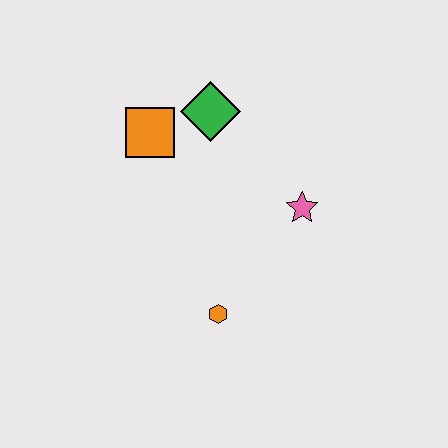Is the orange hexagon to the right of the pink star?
No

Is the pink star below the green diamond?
Yes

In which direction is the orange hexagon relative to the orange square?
The orange hexagon is below the orange square.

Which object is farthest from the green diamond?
The orange hexagon is farthest from the green diamond.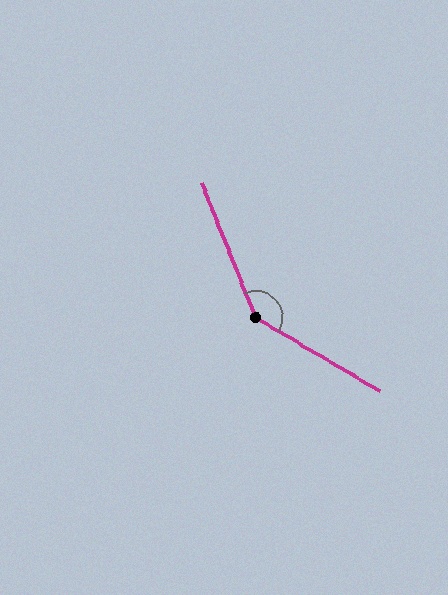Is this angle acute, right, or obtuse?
It is obtuse.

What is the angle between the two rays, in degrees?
Approximately 142 degrees.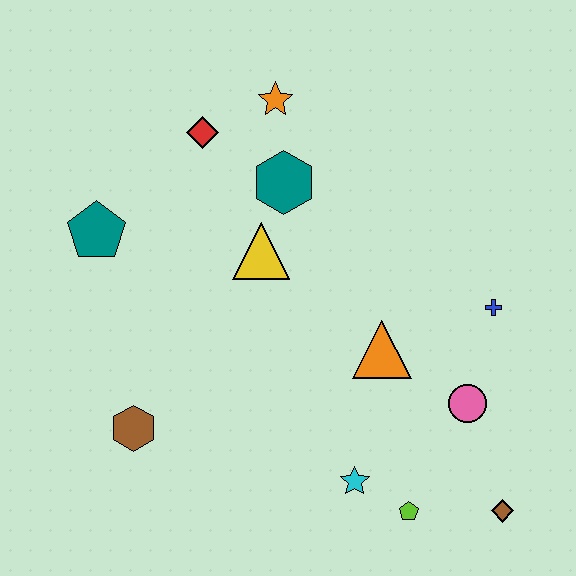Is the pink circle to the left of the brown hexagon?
No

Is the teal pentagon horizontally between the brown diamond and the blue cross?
No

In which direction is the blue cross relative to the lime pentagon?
The blue cross is above the lime pentagon.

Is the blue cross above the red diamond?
No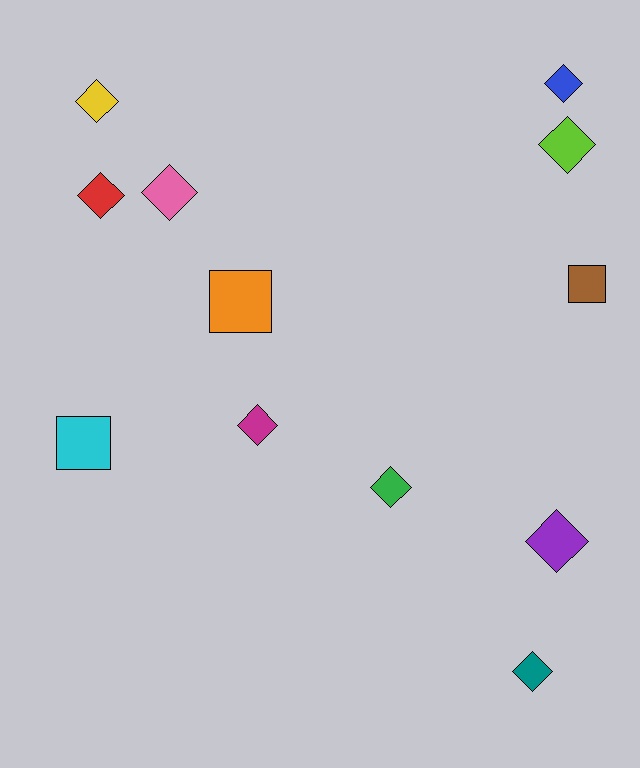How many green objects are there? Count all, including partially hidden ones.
There is 1 green object.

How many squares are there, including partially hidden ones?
There are 3 squares.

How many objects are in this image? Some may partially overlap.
There are 12 objects.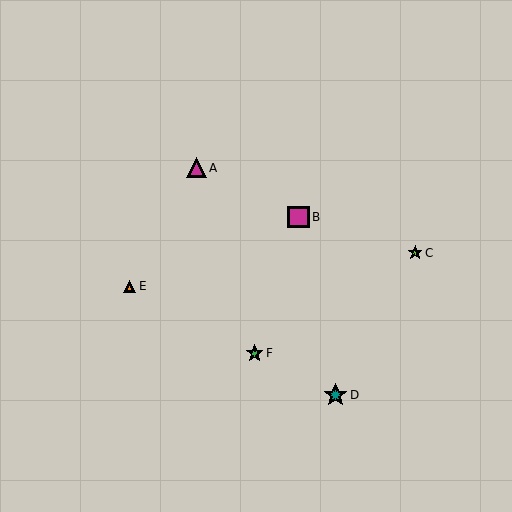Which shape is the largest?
The teal star (labeled D) is the largest.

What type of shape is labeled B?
Shape B is a magenta square.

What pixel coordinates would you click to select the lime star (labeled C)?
Click at (415, 253) to select the lime star C.